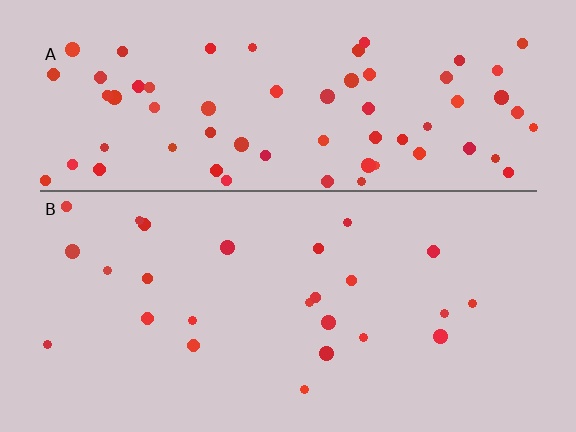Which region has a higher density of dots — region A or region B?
A (the top).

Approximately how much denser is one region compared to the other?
Approximately 2.8× — region A over region B.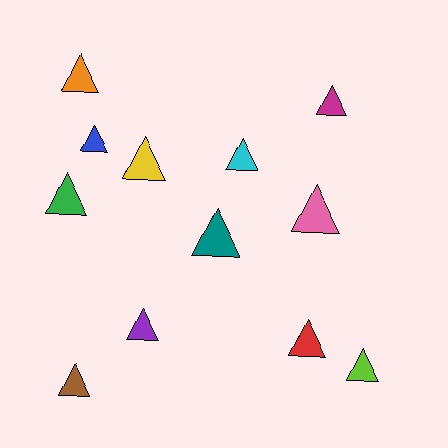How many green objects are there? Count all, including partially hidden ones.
There is 1 green object.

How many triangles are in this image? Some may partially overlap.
There are 12 triangles.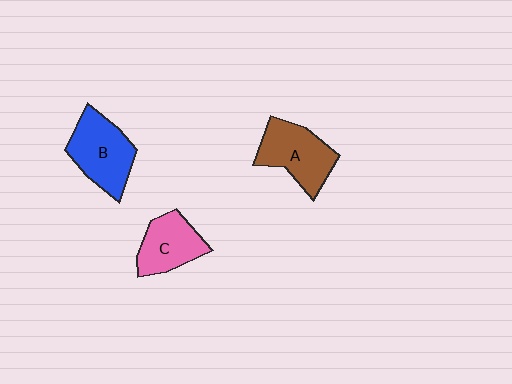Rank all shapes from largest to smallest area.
From largest to smallest: B (blue), A (brown), C (pink).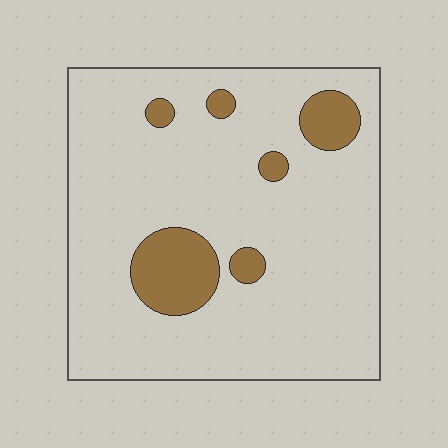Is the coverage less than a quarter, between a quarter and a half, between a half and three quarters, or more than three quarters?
Less than a quarter.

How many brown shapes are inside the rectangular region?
6.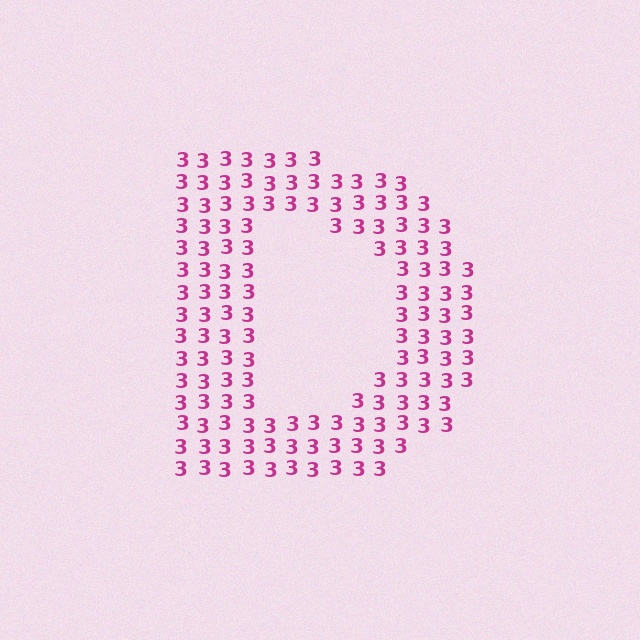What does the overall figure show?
The overall figure shows the letter D.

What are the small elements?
The small elements are digit 3's.